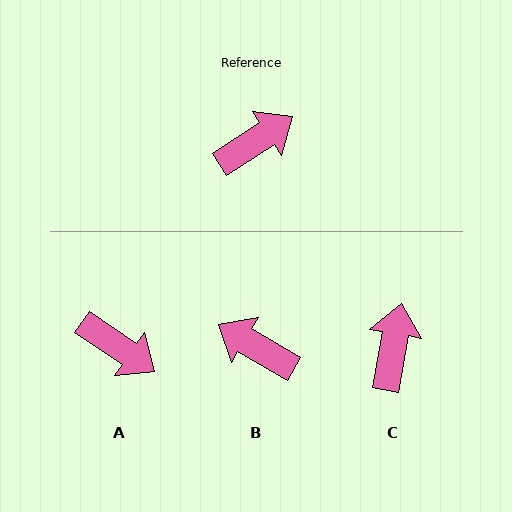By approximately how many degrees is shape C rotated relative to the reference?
Approximately 47 degrees counter-clockwise.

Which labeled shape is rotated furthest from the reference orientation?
B, about 116 degrees away.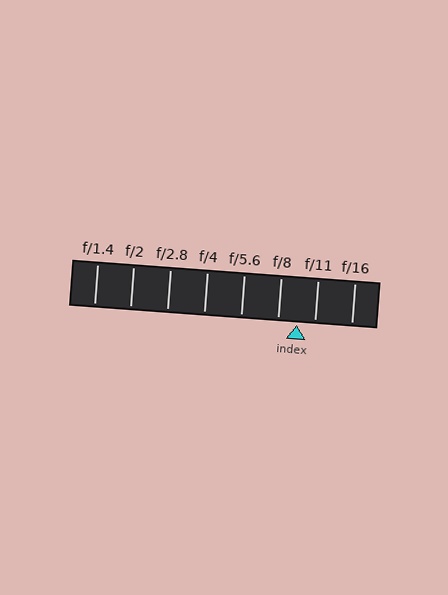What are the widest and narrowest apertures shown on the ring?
The widest aperture shown is f/1.4 and the narrowest is f/16.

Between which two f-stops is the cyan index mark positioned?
The index mark is between f/8 and f/11.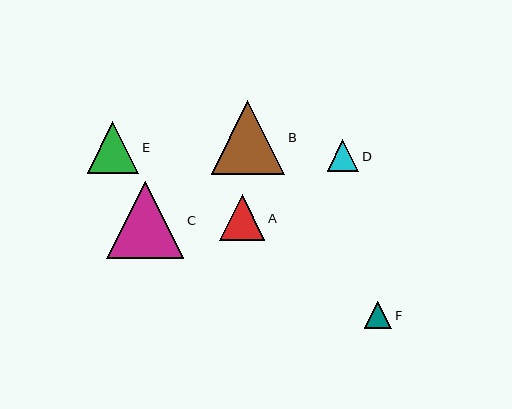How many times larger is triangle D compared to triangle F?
Triangle D is approximately 1.2 times the size of triangle F.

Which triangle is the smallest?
Triangle F is the smallest with a size of approximately 27 pixels.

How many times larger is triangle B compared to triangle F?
Triangle B is approximately 2.7 times the size of triangle F.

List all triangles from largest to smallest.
From largest to smallest: C, B, E, A, D, F.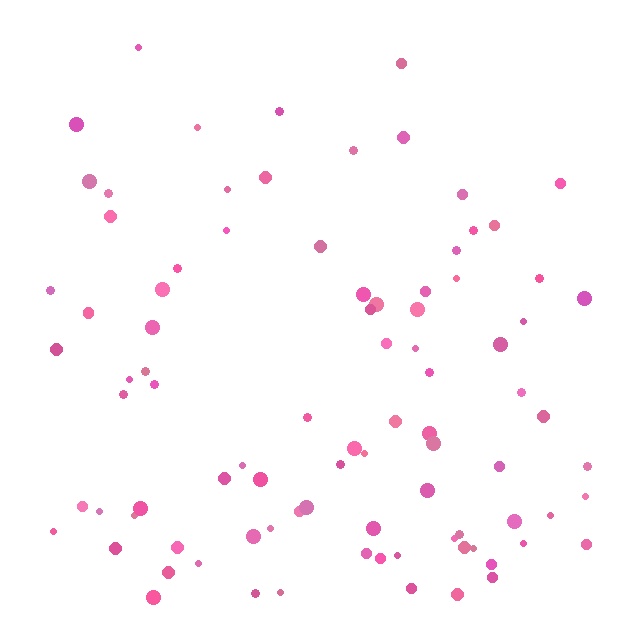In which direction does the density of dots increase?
From top to bottom, with the bottom side densest.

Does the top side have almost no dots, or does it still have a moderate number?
Still a moderate number, just noticeably fewer than the bottom.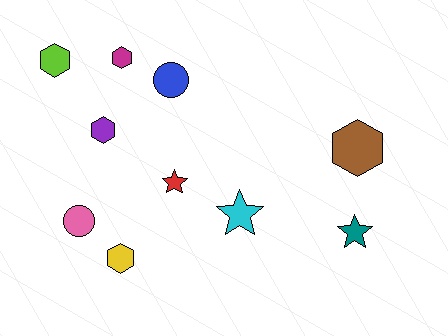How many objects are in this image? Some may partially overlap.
There are 10 objects.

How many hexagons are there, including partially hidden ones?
There are 5 hexagons.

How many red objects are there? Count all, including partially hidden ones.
There is 1 red object.